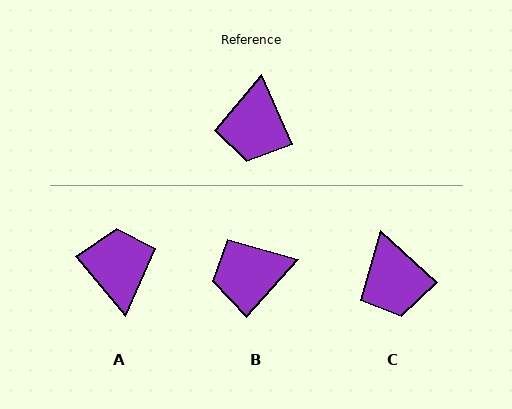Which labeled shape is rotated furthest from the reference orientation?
A, about 164 degrees away.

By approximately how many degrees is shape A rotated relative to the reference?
Approximately 164 degrees clockwise.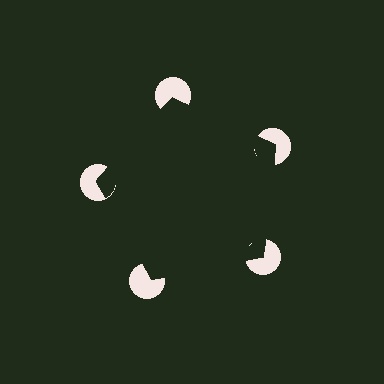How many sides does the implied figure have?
5 sides.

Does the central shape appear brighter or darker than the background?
It typically appears slightly darker than the background, even though no actual brightness change is drawn.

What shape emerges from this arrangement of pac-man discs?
An illusory pentagon — its edges are inferred from the aligned wedge cuts in the pac-man discs, not physically drawn.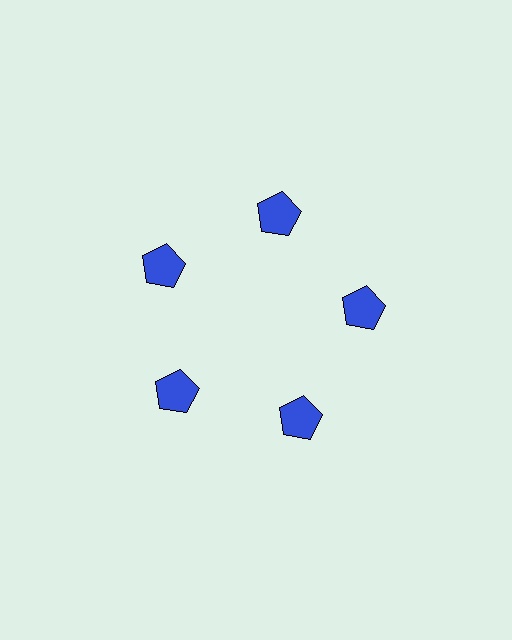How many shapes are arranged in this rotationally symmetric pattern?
There are 5 shapes, arranged in 5 groups of 1.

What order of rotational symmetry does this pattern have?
This pattern has 5-fold rotational symmetry.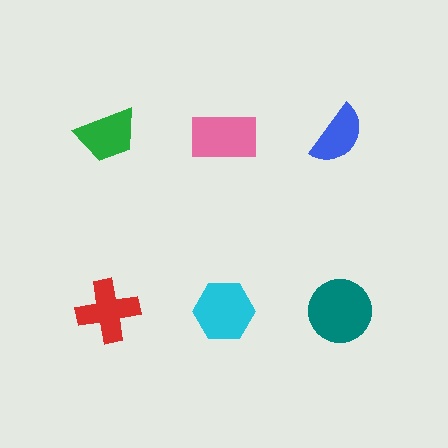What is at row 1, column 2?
A pink rectangle.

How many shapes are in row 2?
3 shapes.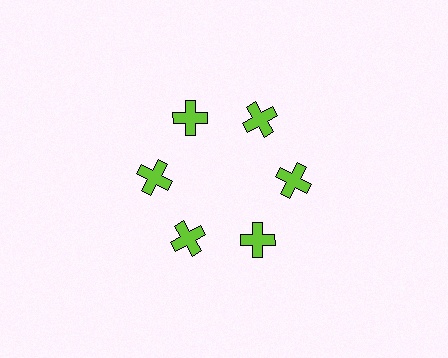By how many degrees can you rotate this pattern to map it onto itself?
The pattern maps onto itself every 60 degrees of rotation.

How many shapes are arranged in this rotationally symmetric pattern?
There are 6 shapes, arranged in 6 groups of 1.